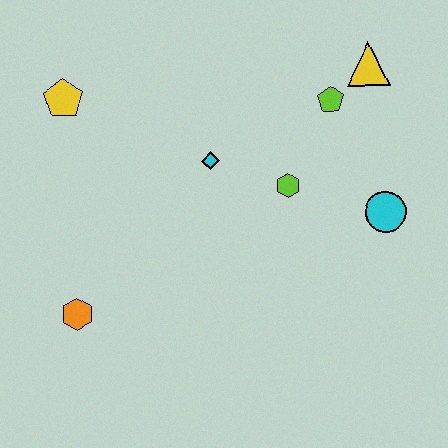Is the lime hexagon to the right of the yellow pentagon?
Yes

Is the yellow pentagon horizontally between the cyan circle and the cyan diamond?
No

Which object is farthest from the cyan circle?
The yellow pentagon is farthest from the cyan circle.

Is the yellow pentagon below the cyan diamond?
No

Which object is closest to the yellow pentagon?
The cyan diamond is closest to the yellow pentagon.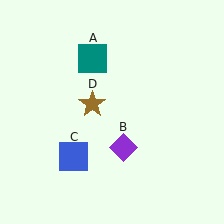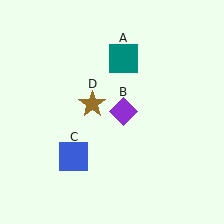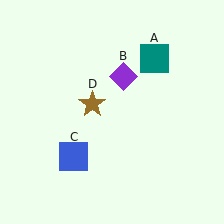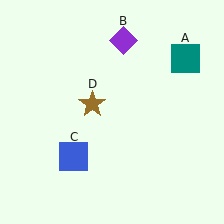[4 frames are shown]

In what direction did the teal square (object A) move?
The teal square (object A) moved right.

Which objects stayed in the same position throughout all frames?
Blue square (object C) and brown star (object D) remained stationary.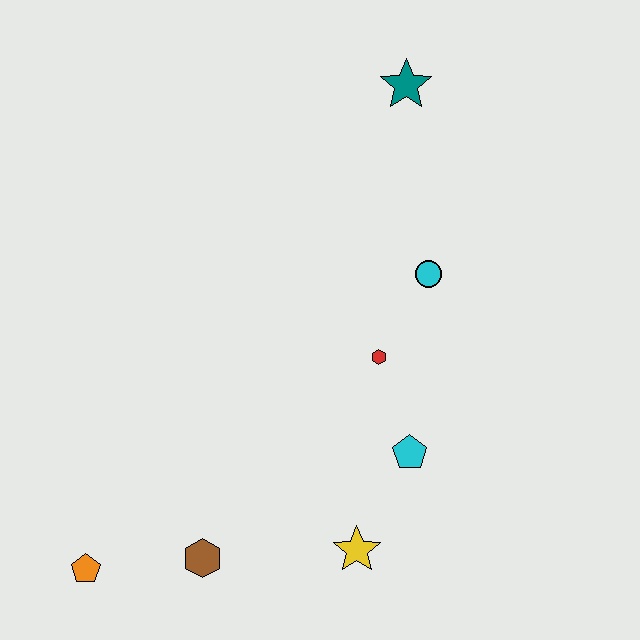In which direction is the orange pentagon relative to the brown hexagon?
The orange pentagon is to the left of the brown hexagon.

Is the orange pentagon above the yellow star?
No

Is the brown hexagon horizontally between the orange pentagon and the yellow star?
Yes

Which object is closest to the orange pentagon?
The brown hexagon is closest to the orange pentagon.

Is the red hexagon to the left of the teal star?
Yes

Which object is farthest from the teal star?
The orange pentagon is farthest from the teal star.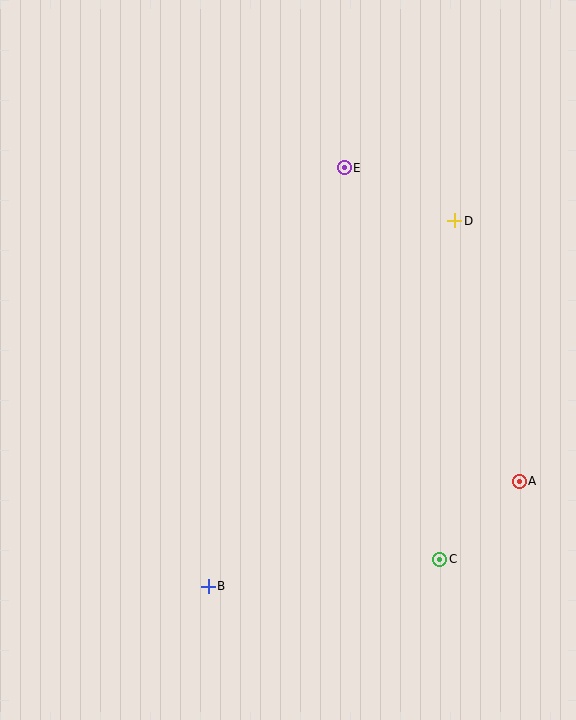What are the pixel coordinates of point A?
Point A is at (519, 481).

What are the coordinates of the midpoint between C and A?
The midpoint between C and A is at (480, 520).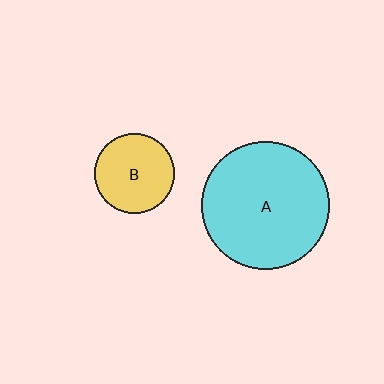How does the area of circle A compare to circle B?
Approximately 2.6 times.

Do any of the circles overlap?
No, none of the circles overlap.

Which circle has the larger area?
Circle A (cyan).